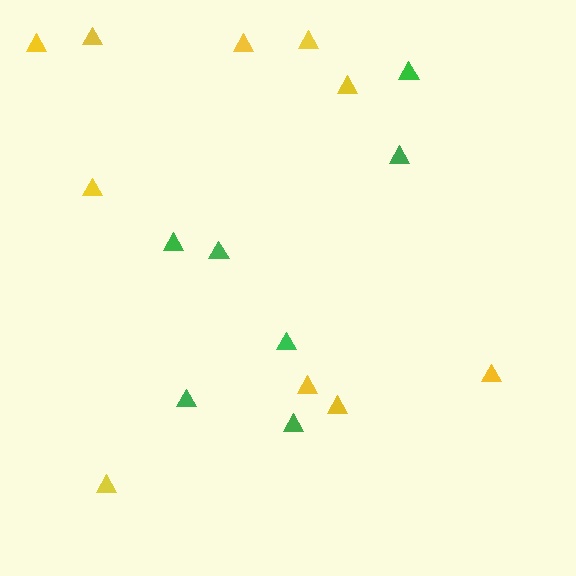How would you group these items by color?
There are 2 groups: one group of green triangles (7) and one group of yellow triangles (10).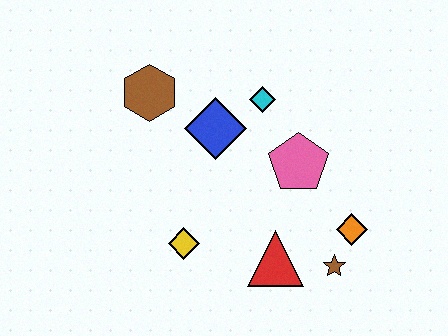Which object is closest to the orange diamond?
The brown star is closest to the orange diamond.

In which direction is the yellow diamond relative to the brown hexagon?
The yellow diamond is below the brown hexagon.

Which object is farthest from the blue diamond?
The brown star is farthest from the blue diamond.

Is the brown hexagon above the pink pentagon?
Yes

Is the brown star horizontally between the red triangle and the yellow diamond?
No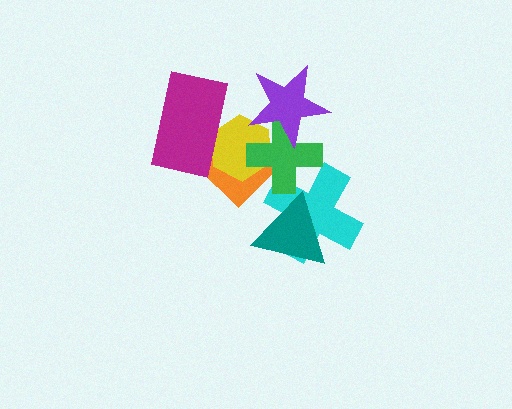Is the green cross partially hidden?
Yes, it is partially covered by another shape.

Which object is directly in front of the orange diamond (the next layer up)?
The yellow hexagon is directly in front of the orange diamond.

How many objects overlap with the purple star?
2 objects overlap with the purple star.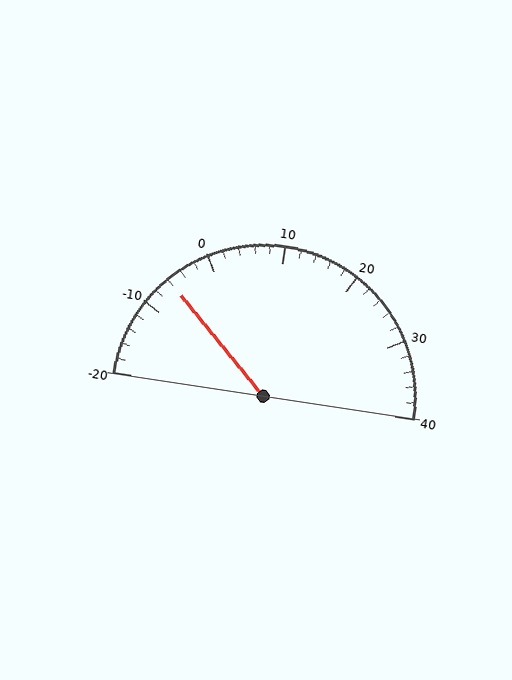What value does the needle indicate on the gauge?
The needle indicates approximately -6.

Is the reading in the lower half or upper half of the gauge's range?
The reading is in the lower half of the range (-20 to 40).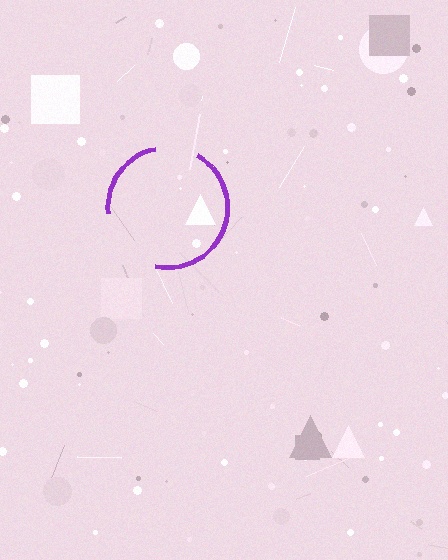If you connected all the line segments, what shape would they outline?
They would outline a circle.